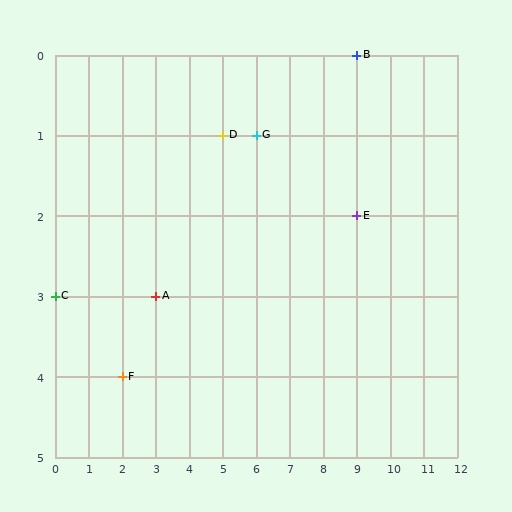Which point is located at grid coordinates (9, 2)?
Point E is at (9, 2).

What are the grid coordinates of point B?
Point B is at grid coordinates (9, 0).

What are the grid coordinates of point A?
Point A is at grid coordinates (3, 3).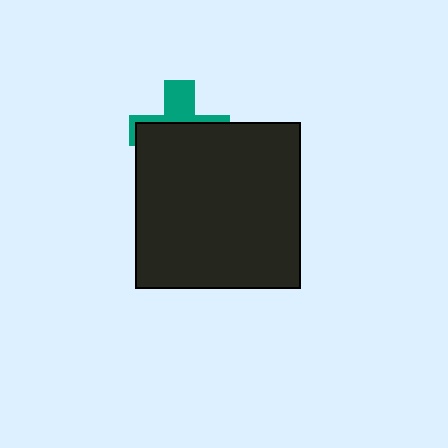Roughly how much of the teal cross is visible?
A small part of it is visible (roughly 36%).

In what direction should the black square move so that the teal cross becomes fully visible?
The black square should move down. That is the shortest direction to clear the overlap and leave the teal cross fully visible.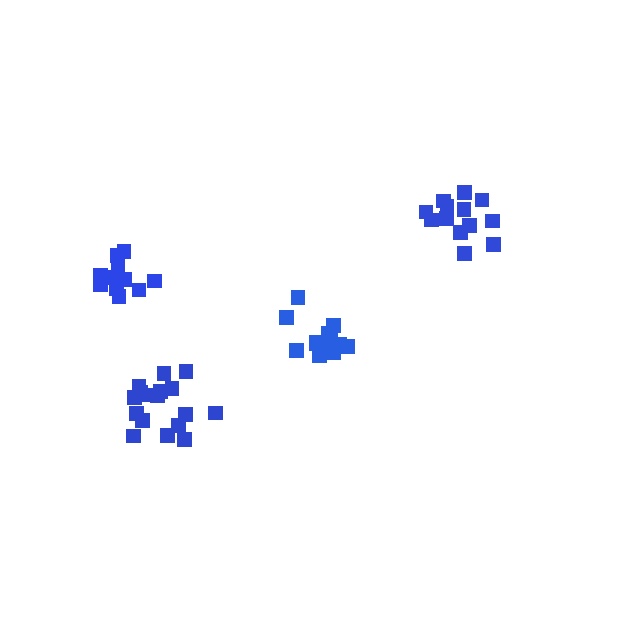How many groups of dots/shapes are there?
There are 4 groups.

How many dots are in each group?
Group 1: 17 dots, Group 2: 12 dots, Group 3: 13 dots, Group 4: 14 dots (56 total).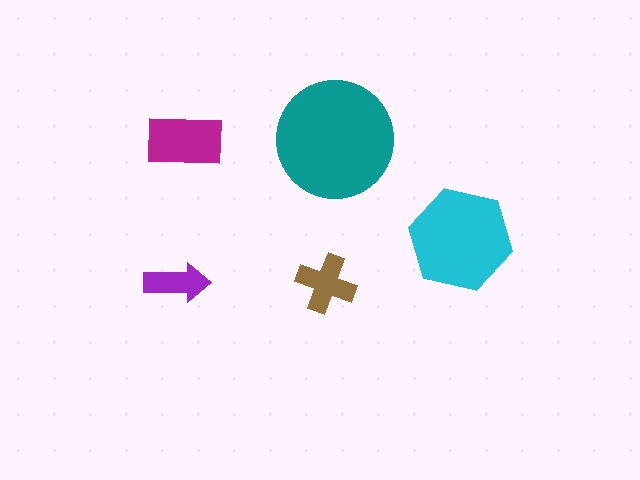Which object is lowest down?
The brown cross is bottommost.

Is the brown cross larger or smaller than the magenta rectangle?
Smaller.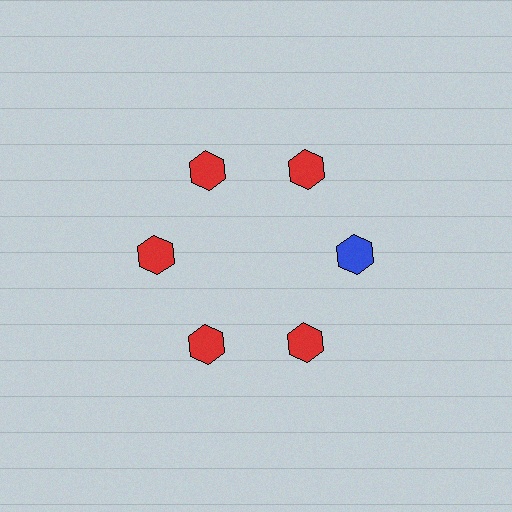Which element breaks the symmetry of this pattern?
The blue hexagon at roughly the 3 o'clock position breaks the symmetry. All other shapes are red hexagons.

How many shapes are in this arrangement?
There are 6 shapes arranged in a ring pattern.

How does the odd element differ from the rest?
It has a different color: blue instead of red.